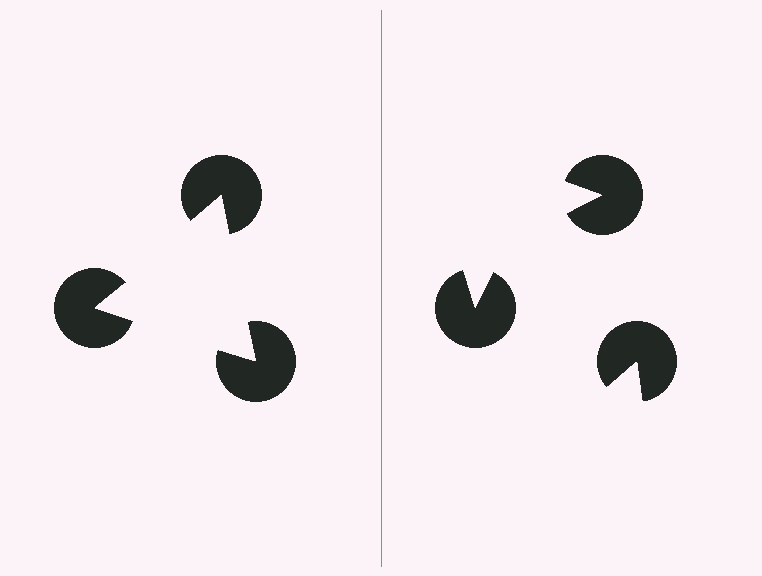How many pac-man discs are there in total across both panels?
6 — 3 on each side.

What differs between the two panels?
The pac-man discs are positioned identically on both sides; only the wedge orientations differ. On the left they align to a triangle; on the right they are misaligned.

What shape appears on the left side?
An illusory triangle.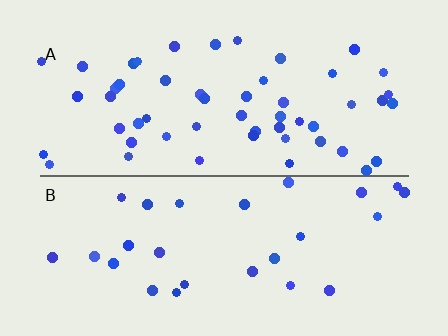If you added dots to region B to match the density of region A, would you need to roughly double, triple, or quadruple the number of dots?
Approximately double.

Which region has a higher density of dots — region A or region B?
A (the top).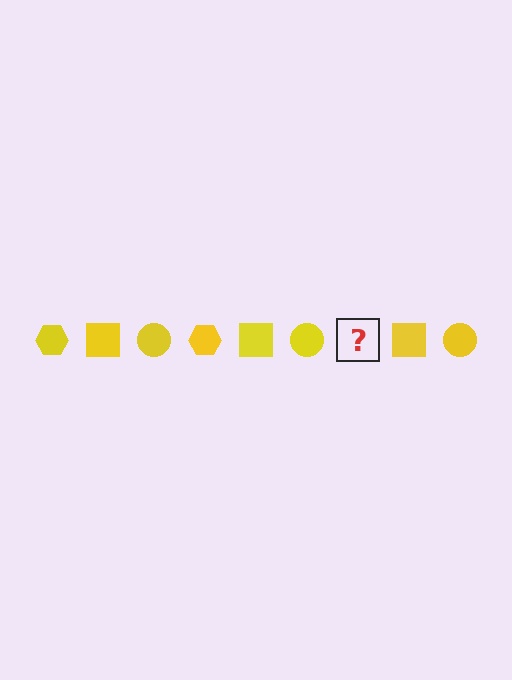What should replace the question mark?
The question mark should be replaced with a yellow hexagon.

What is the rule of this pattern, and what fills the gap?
The rule is that the pattern cycles through hexagon, square, circle shapes in yellow. The gap should be filled with a yellow hexagon.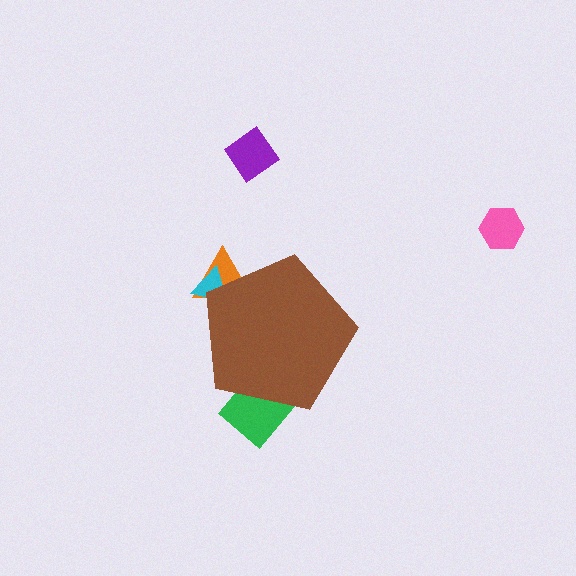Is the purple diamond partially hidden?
No, the purple diamond is fully visible.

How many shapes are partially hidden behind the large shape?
3 shapes are partially hidden.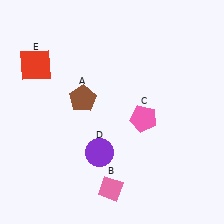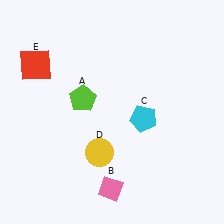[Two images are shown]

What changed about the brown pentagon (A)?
In Image 1, A is brown. In Image 2, it changed to lime.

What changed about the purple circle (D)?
In Image 1, D is purple. In Image 2, it changed to yellow.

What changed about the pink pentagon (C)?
In Image 1, C is pink. In Image 2, it changed to cyan.